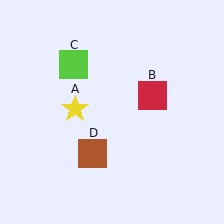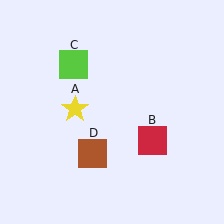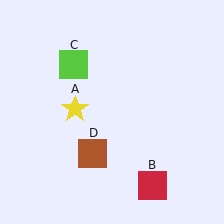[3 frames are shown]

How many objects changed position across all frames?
1 object changed position: red square (object B).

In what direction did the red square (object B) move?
The red square (object B) moved down.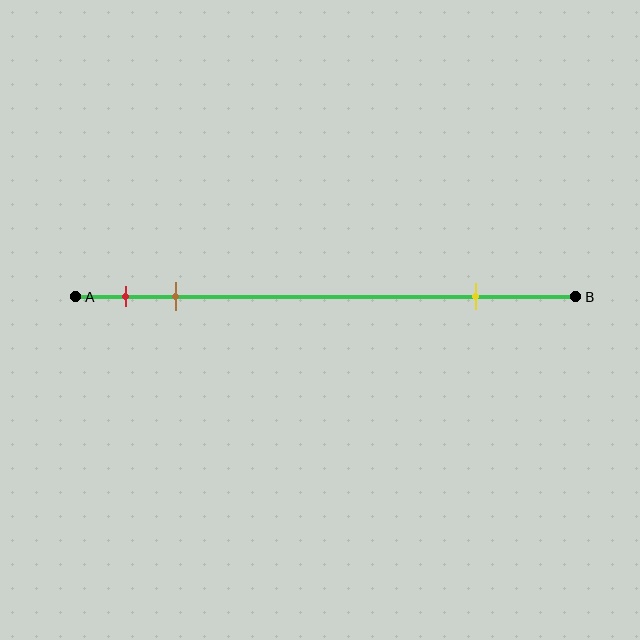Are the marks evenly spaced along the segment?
No, the marks are not evenly spaced.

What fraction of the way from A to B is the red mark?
The red mark is approximately 10% (0.1) of the way from A to B.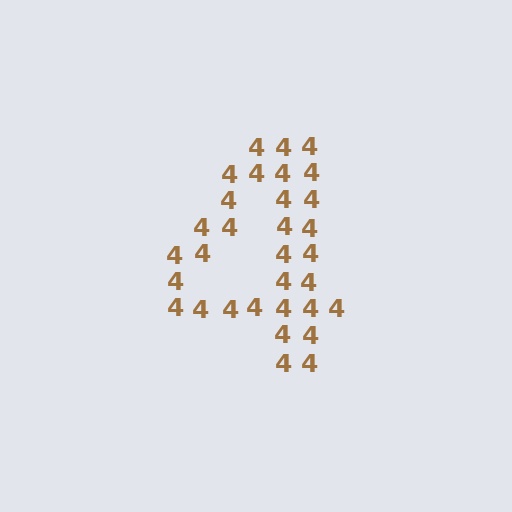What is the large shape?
The large shape is the digit 4.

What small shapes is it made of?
It is made of small digit 4's.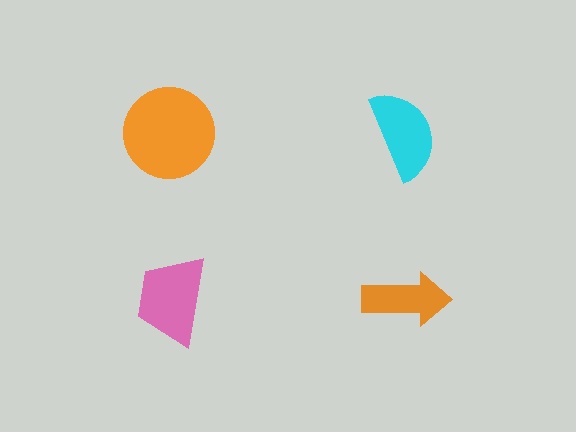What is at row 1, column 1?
An orange circle.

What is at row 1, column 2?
A cyan semicircle.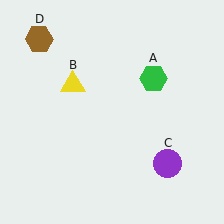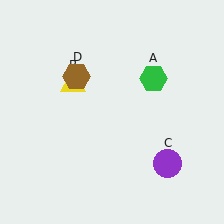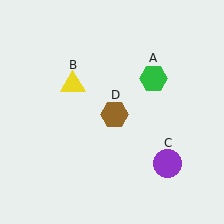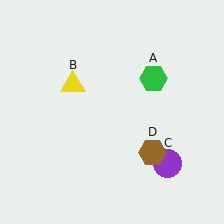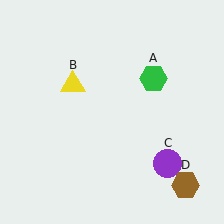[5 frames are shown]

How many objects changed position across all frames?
1 object changed position: brown hexagon (object D).